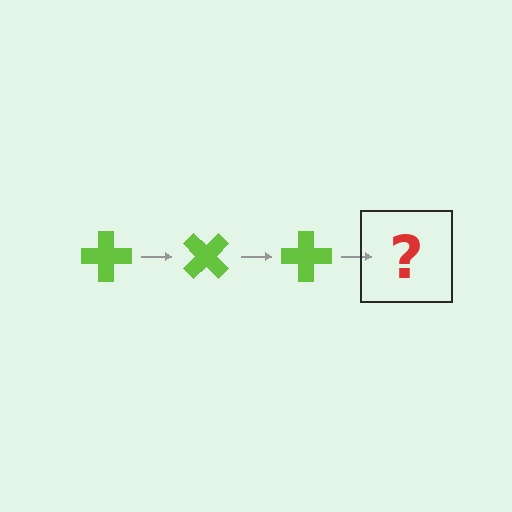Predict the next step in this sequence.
The next step is a lime cross rotated 135 degrees.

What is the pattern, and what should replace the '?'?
The pattern is that the cross rotates 45 degrees each step. The '?' should be a lime cross rotated 135 degrees.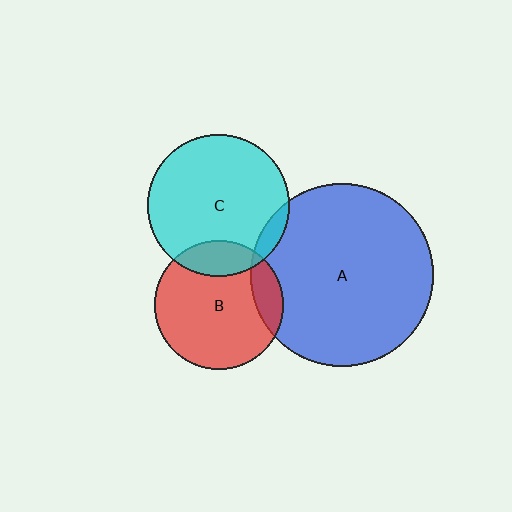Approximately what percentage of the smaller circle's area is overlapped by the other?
Approximately 15%.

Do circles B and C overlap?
Yes.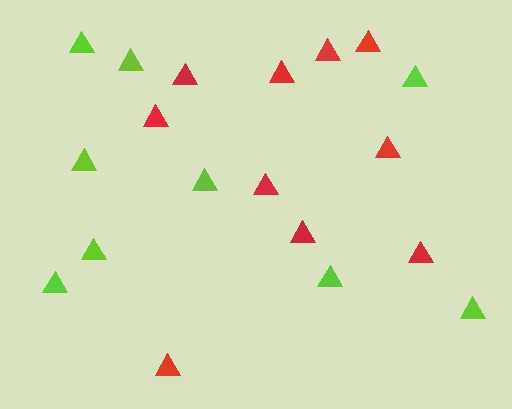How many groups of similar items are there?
There are 2 groups: one group of red triangles (10) and one group of lime triangles (9).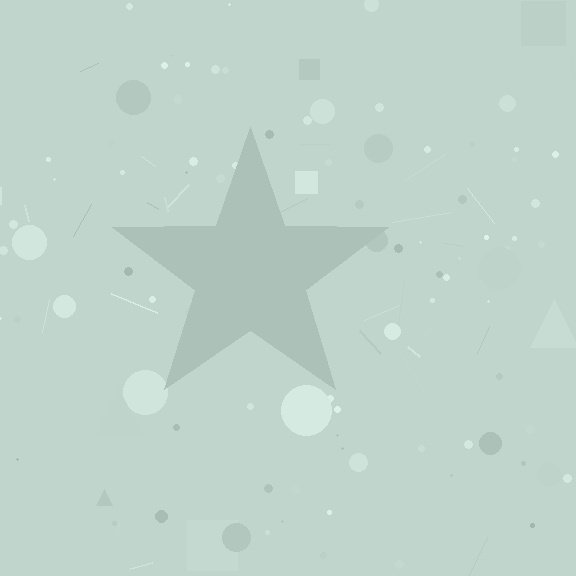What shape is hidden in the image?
A star is hidden in the image.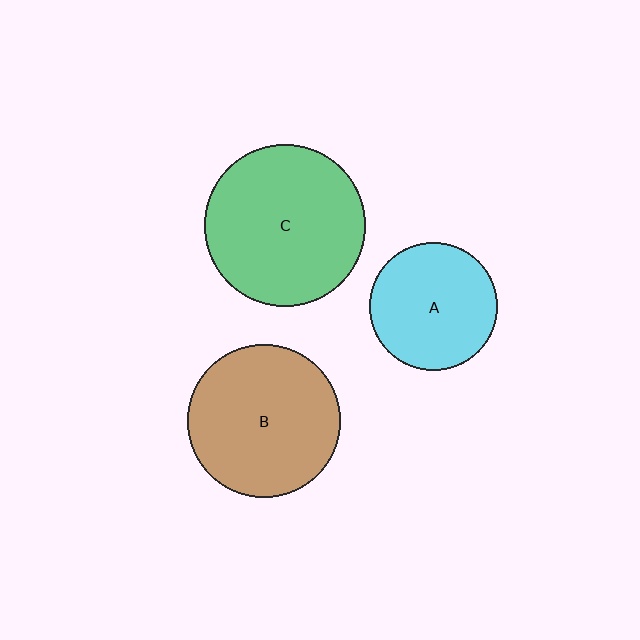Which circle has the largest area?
Circle C (green).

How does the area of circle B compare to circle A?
Approximately 1.4 times.